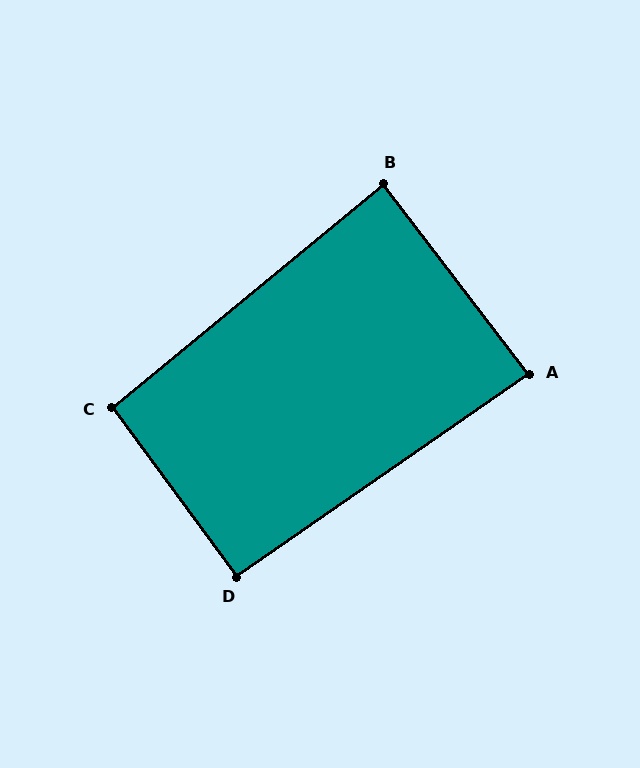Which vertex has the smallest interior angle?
A, at approximately 87 degrees.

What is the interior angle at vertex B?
Approximately 88 degrees (approximately right).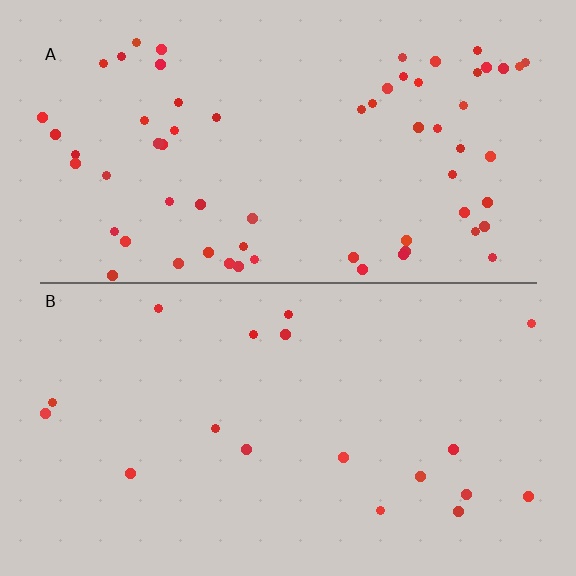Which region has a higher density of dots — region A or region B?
A (the top).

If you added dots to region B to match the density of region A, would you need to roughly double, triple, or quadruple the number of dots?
Approximately quadruple.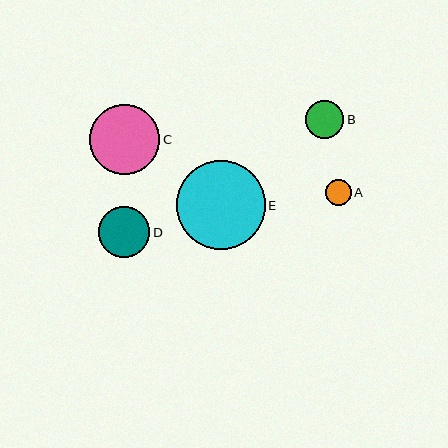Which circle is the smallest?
Circle A is the smallest with a size of approximately 26 pixels.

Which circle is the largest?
Circle E is the largest with a size of approximately 88 pixels.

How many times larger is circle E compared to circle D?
Circle E is approximately 1.7 times the size of circle D.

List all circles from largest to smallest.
From largest to smallest: E, C, D, B, A.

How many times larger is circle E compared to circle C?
Circle E is approximately 1.3 times the size of circle C.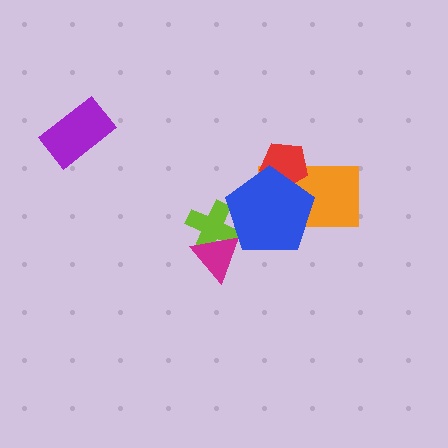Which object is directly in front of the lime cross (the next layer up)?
The magenta triangle is directly in front of the lime cross.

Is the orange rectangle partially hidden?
Yes, it is partially covered by another shape.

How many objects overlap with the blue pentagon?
3 objects overlap with the blue pentagon.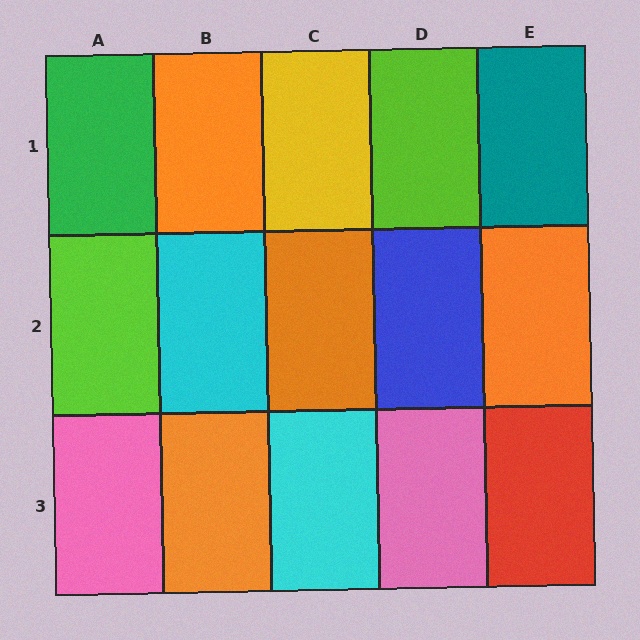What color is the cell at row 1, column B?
Orange.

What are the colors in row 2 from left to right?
Lime, cyan, orange, blue, orange.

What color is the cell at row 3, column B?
Orange.